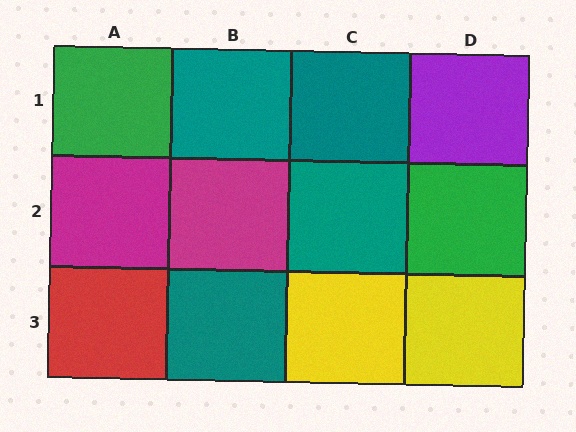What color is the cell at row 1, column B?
Teal.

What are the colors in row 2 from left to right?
Magenta, magenta, teal, green.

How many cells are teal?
4 cells are teal.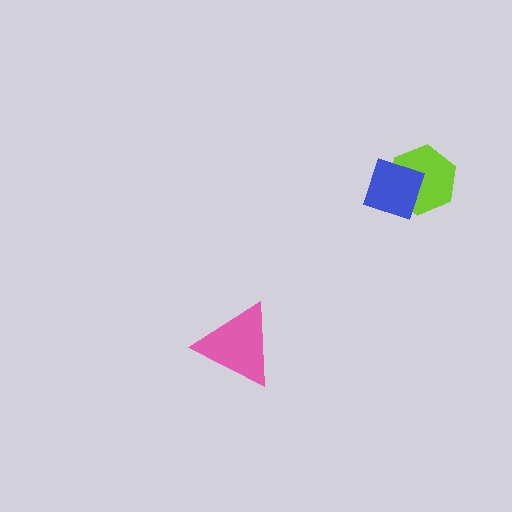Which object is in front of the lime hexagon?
The blue diamond is in front of the lime hexagon.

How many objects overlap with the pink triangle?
0 objects overlap with the pink triangle.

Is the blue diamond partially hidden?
No, no other shape covers it.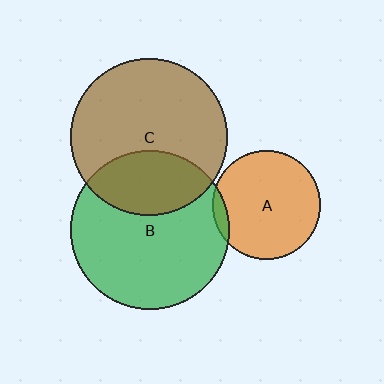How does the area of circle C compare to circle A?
Approximately 2.1 times.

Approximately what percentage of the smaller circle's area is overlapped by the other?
Approximately 5%.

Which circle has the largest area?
Circle B (green).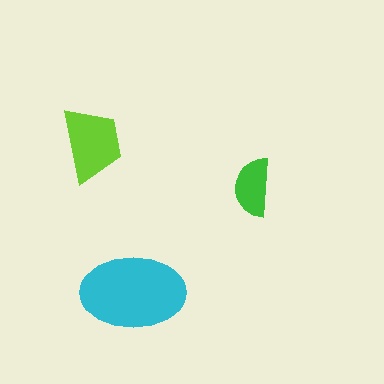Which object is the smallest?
The green semicircle.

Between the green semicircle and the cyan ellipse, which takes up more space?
The cyan ellipse.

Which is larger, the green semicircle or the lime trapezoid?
The lime trapezoid.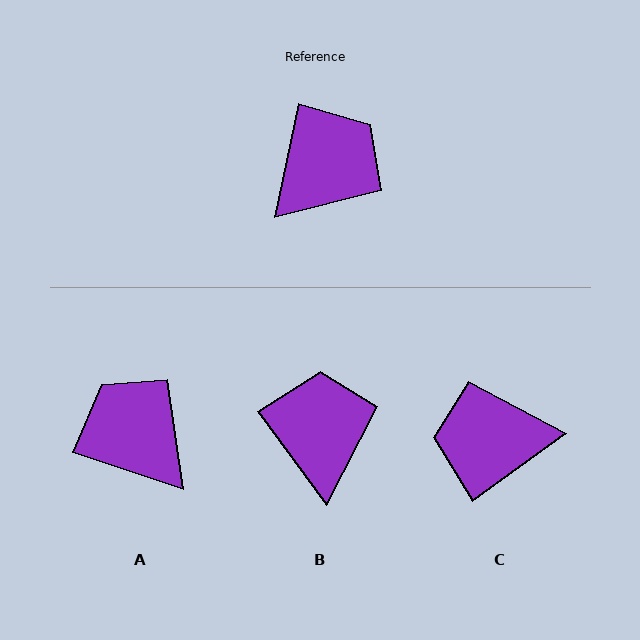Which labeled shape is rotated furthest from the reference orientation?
C, about 138 degrees away.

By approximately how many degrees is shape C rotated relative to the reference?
Approximately 138 degrees counter-clockwise.